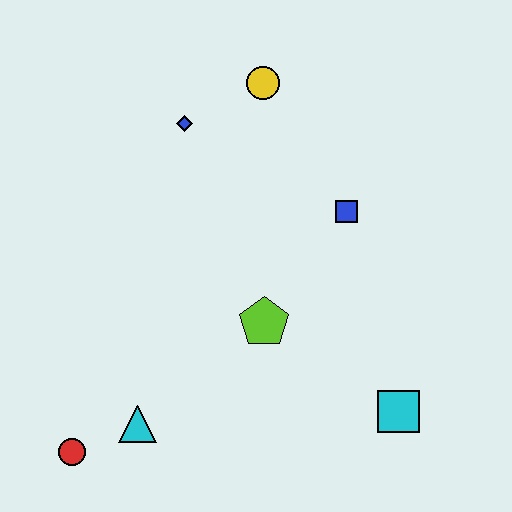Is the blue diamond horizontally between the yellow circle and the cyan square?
No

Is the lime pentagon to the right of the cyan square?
No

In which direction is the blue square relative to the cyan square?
The blue square is above the cyan square.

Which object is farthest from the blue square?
The red circle is farthest from the blue square.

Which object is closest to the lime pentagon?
The blue square is closest to the lime pentagon.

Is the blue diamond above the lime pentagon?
Yes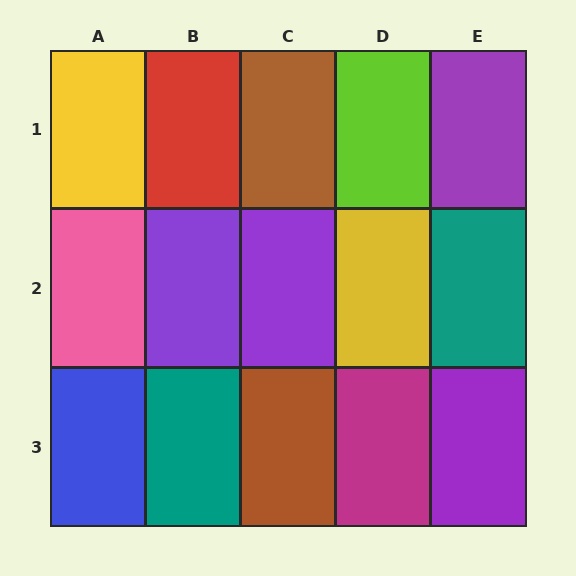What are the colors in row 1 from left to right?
Yellow, red, brown, lime, purple.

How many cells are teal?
2 cells are teal.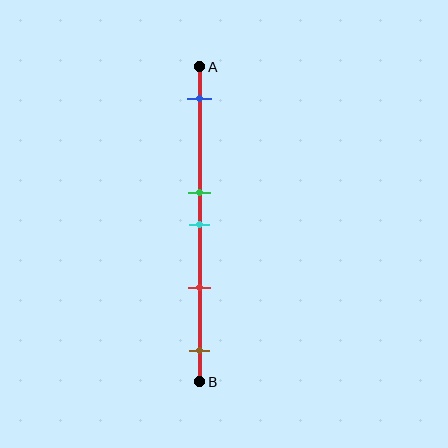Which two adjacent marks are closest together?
The green and cyan marks are the closest adjacent pair.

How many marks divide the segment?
There are 5 marks dividing the segment.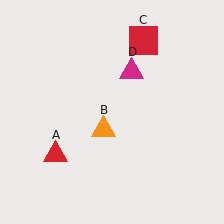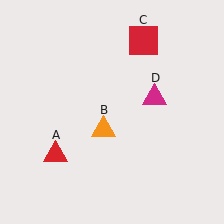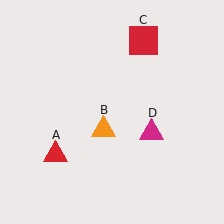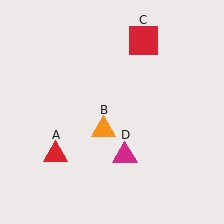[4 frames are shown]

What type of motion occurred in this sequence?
The magenta triangle (object D) rotated clockwise around the center of the scene.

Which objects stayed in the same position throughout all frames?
Red triangle (object A) and orange triangle (object B) and red square (object C) remained stationary.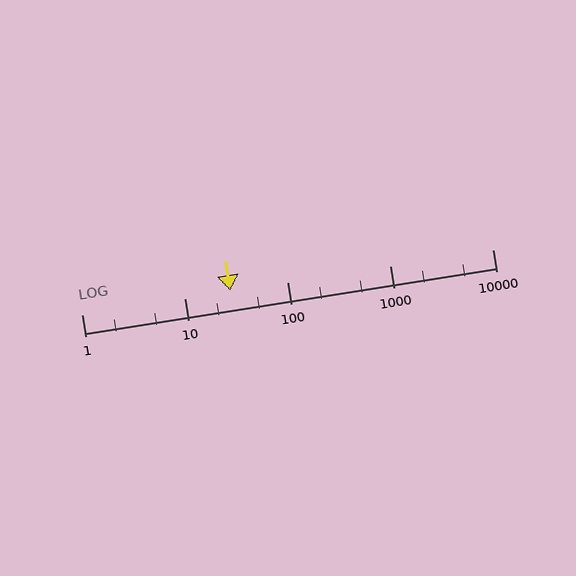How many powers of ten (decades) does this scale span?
The scale spans 4 decades, from 1 to 10000.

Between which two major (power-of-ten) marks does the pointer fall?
The pointer is between 10 and 100.